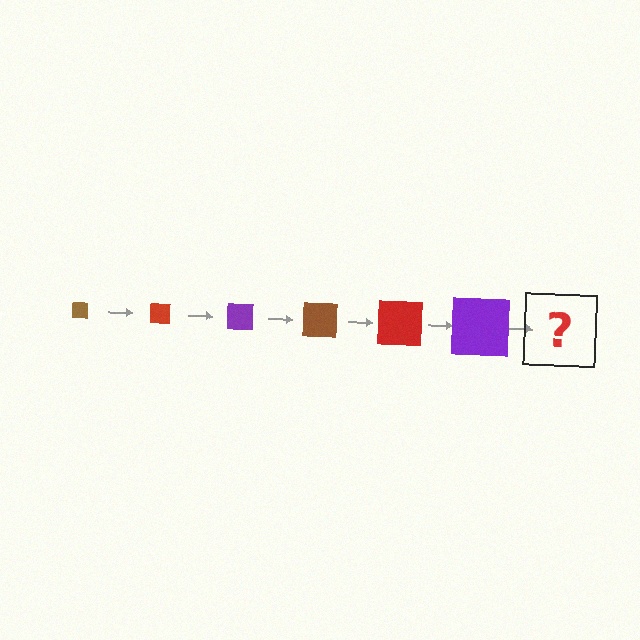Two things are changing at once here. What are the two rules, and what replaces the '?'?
The two rules are that the square grows larger each step and the color cycles through brown, red, and purple. The '?' should be a brown square, larger than the previous one.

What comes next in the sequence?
The next element should be a brown square, larger than the previous one.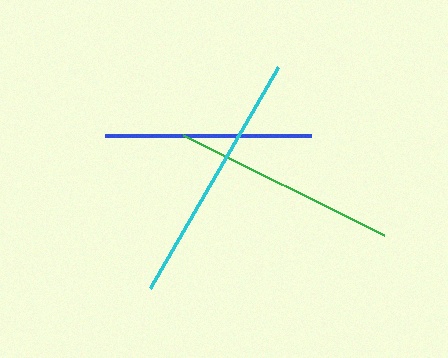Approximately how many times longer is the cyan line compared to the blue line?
The cyan line is approximately 1.2 times the length of the blue line.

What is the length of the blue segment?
The blue segment is approximately 207 pixels long.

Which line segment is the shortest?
The blue line is the shortest at approximately 207 pixels.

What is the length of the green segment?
The green segment is approximately 224 pixels long.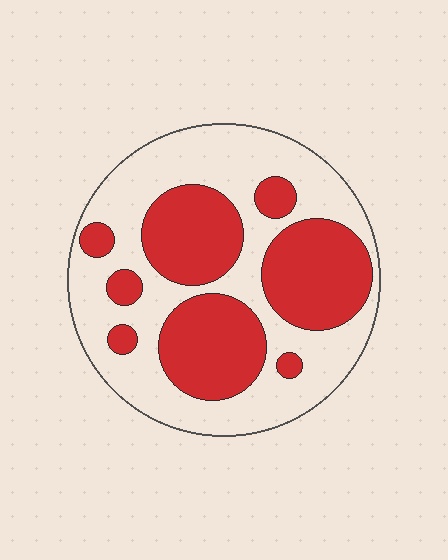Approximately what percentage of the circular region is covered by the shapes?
Approximately 40%.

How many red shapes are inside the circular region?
8.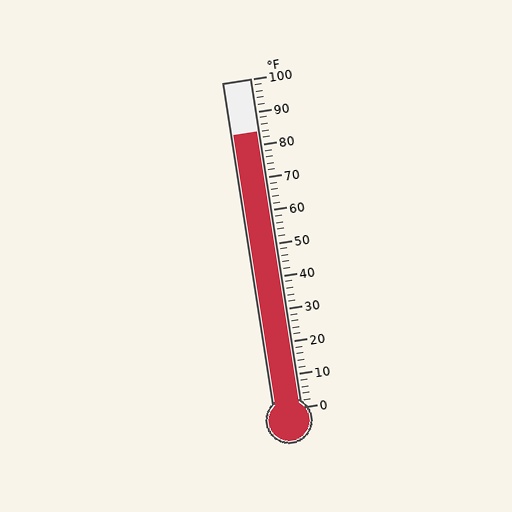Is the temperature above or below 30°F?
The temperature is above 30°F.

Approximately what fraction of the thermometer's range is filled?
The thermometer is filled to approximately 85% of its range.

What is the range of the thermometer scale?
The thermometer scale ranges from 0°F to 100°F.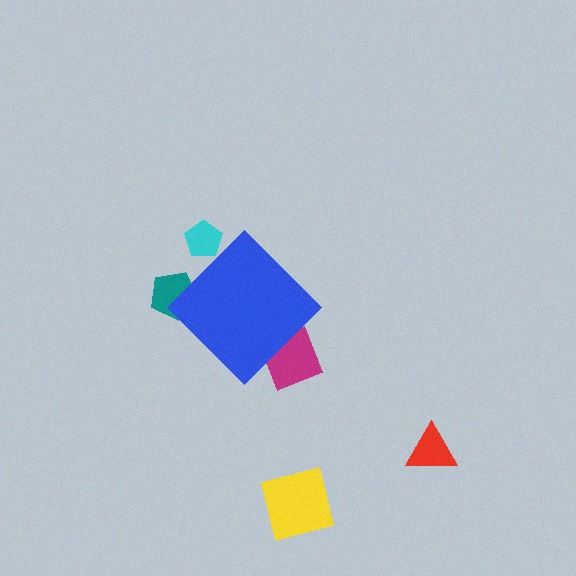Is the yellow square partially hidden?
No, the yellow square is fully visible.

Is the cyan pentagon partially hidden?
Yes, the cyan pentagon is partially hidden behind the blue diamond.